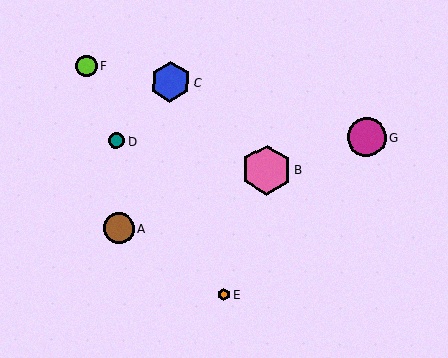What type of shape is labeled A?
Shape A is a brown circle.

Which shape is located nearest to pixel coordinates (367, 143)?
The magenta circle (labeled G) at (367, 138) is nearest to that location.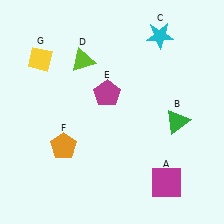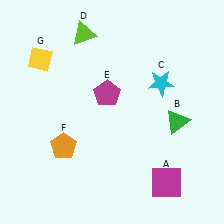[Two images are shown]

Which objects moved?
The objects that moved are: the cyan star (C), the lime triangle (D).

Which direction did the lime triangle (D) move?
The lime triangle (D) moved up.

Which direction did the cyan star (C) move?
The cyan star (C) moved down.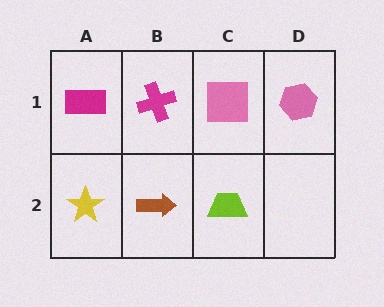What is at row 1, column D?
A pink hexagon.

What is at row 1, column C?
A pink square.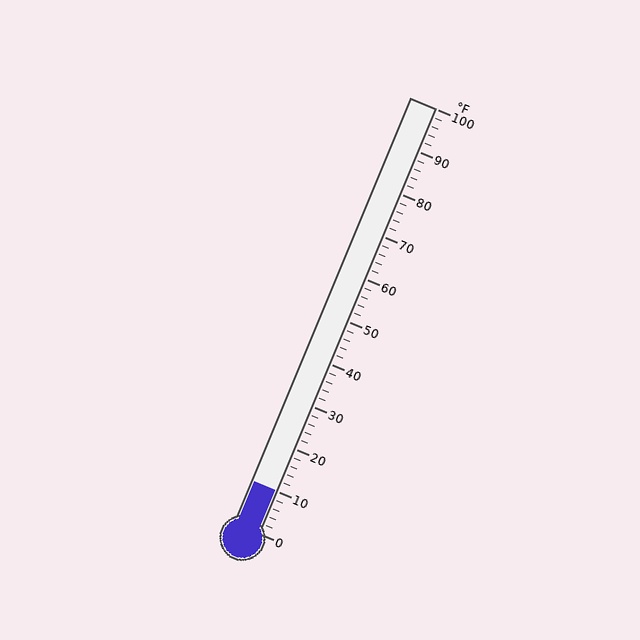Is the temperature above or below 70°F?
The temperature is below 70°F.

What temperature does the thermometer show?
The thermometer shows approximately 10°F.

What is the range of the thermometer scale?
The thermometer scale ranges from 0°F to 100°F.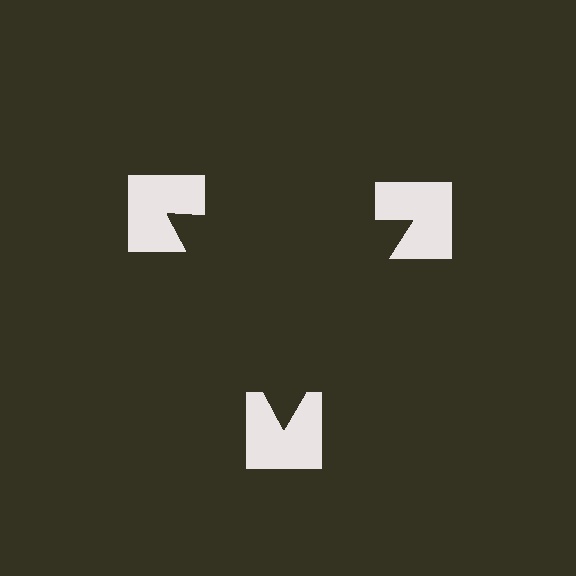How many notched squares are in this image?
There are 3 — one at each vertex of the illusory triangle.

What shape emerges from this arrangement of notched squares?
An illusory triangle — its edges are inferred from the aligned wedge cuts in the notched squares, not physically drawn.